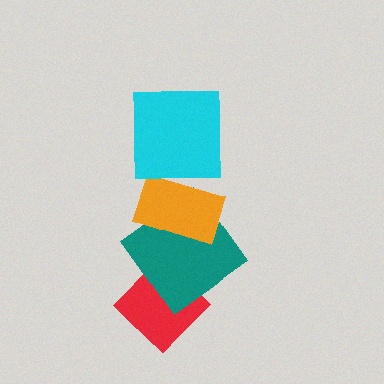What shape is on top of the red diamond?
The teal diamond is on top of the red diamond.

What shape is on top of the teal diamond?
The orange rectangle is on top of the teal diamond.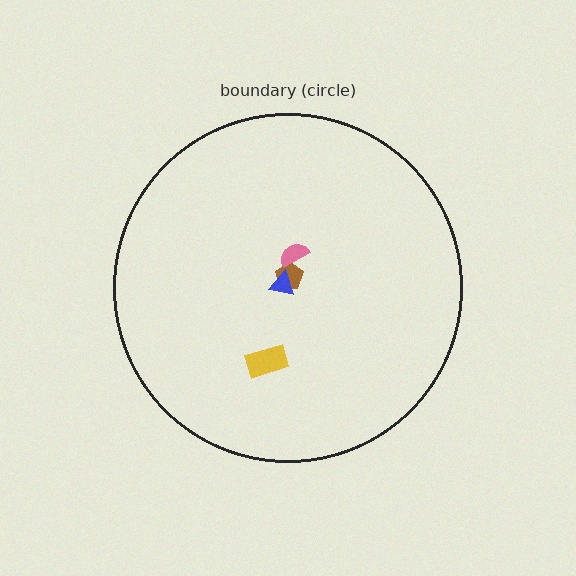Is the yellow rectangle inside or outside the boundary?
Inside.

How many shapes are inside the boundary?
4 inside, 0 outside.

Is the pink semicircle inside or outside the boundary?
Inside.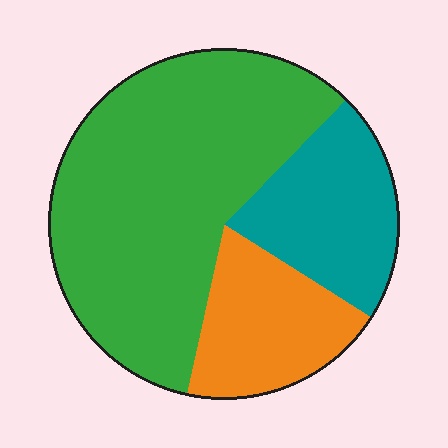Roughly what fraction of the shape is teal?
Teal takes up less than a quarter of the shape.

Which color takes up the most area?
Green, at roughly 60%.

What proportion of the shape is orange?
Orange covers roughly 20% of the shape.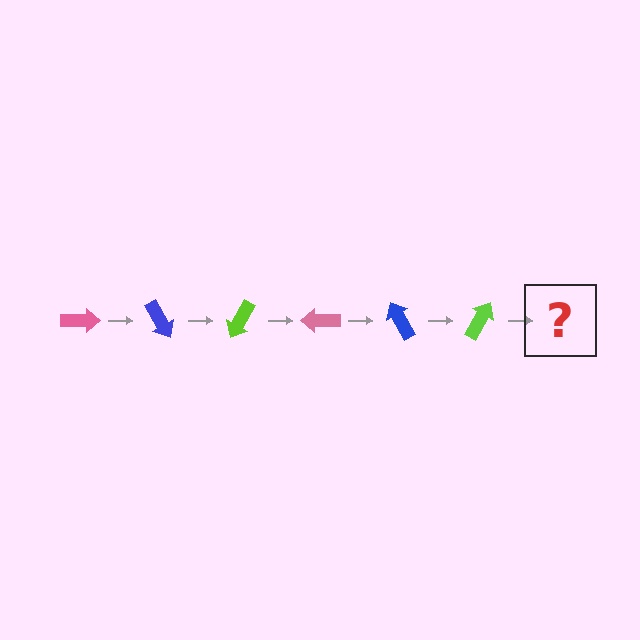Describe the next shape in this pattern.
It should be a pink arrow, rotated 360 degrees from the start.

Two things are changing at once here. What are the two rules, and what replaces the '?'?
The two rules are that it rotates 60 degrees each step and the color cycles through pink, blue, and lime. The '?' should be a pink arrow, rotated 360 degrees from the start.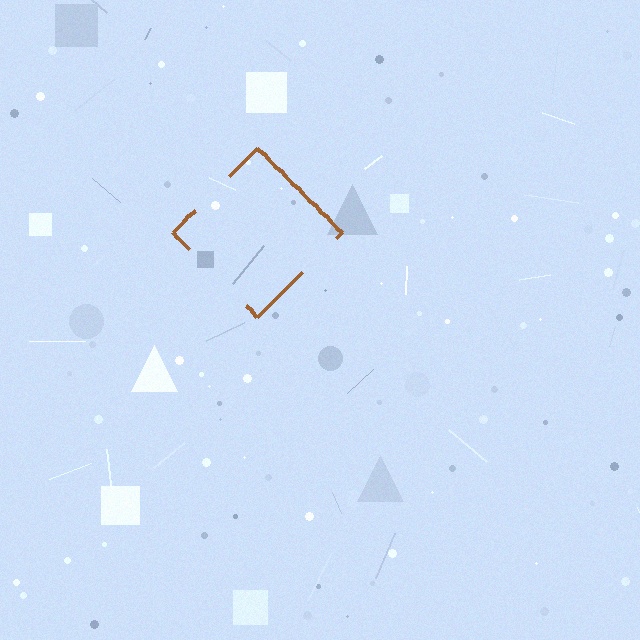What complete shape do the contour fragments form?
The contour fragments form a diamond.